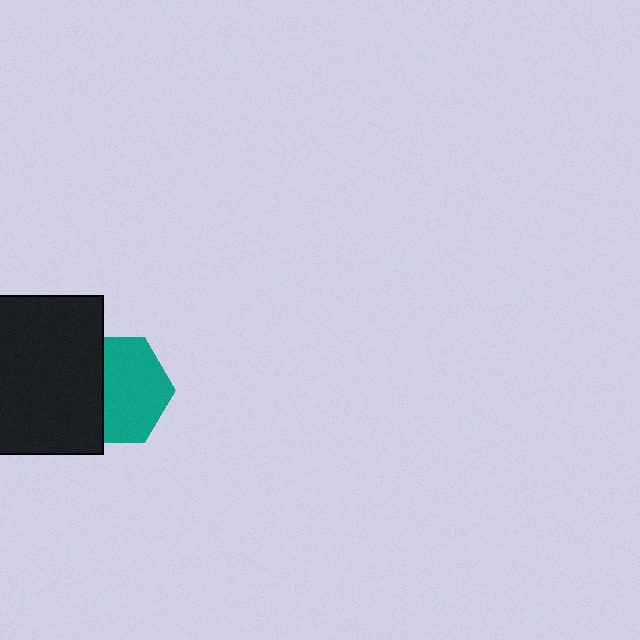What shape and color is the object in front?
The object in front is a black rectangle.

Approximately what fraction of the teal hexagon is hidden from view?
Roughly 38% of the teal hexagon is hidden behind the black rectangle.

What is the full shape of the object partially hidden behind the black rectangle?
The partially hidden object is a teal hexagon.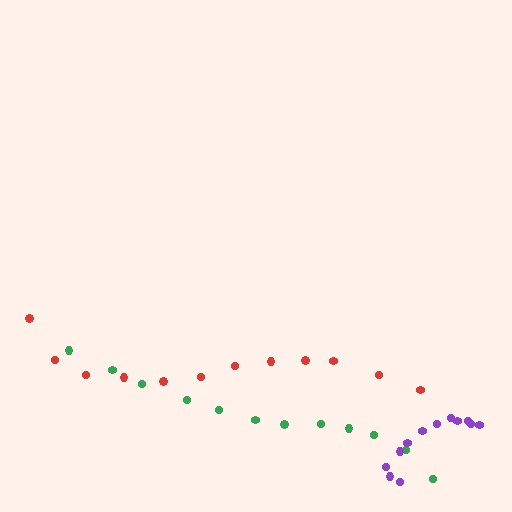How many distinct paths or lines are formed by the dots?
There are 3 distinct paths.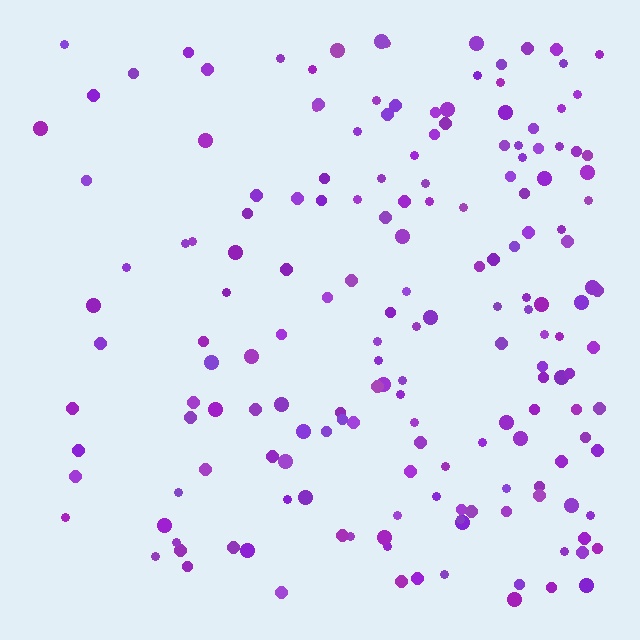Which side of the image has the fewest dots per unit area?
The left.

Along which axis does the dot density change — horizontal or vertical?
Horizontal.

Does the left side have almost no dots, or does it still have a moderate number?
Still a moderate number, just noticeably fewer than the right.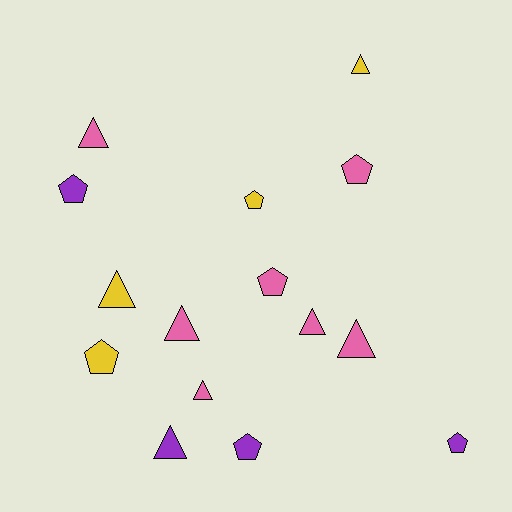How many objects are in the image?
There are 15 objects.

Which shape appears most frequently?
Triangle, with 8 objects.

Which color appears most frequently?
Pink, with 7 objects.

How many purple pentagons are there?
There are 3 purple pentagons.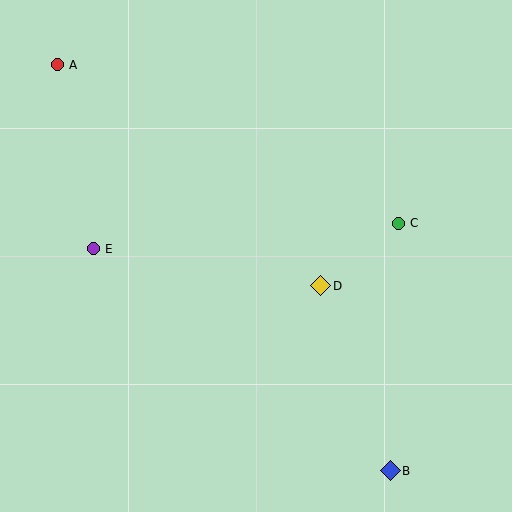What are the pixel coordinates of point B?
Point B is at (390, 471).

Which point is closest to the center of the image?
Point D at (321, 286) is closest to the center.